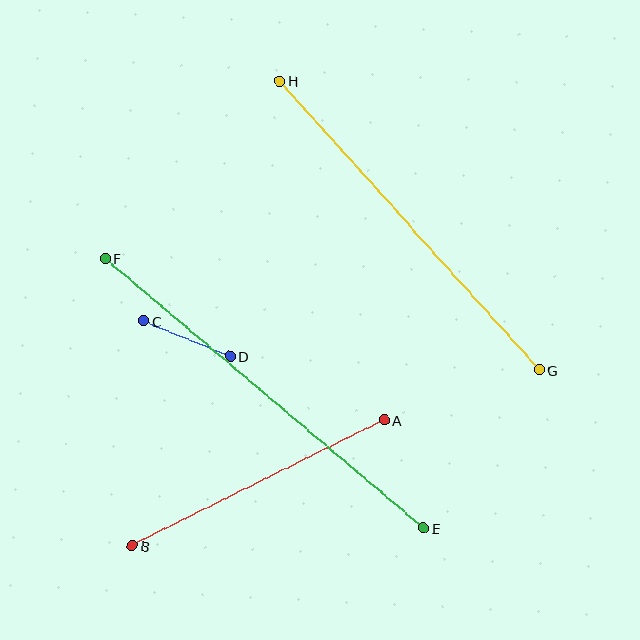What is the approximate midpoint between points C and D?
The midpoint is at approximately (187, 339) pixels.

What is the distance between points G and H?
The distance is approximately 388 pixels.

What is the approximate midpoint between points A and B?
The midpoint is at approximately (258, 483) pixels.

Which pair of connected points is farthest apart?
Points E and F are farthest apart.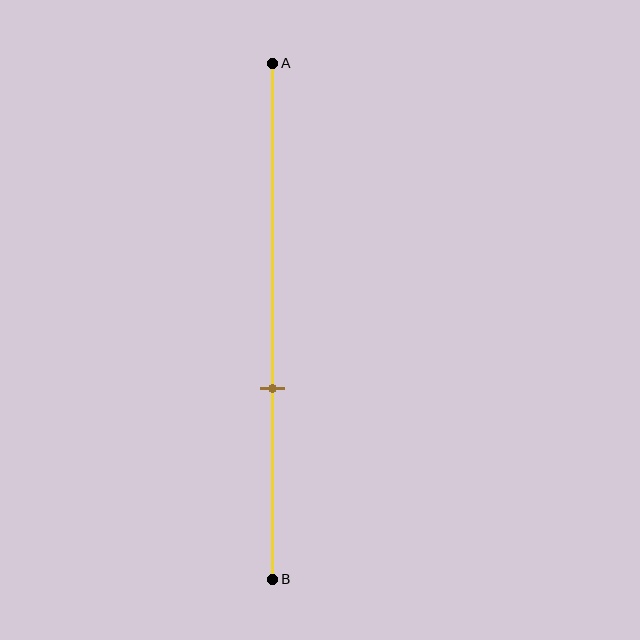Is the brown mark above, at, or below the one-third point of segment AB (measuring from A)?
The brown mark is below the one-third point of segment AB.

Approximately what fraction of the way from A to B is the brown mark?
The brown mark is approximately 65% of the way from A to B.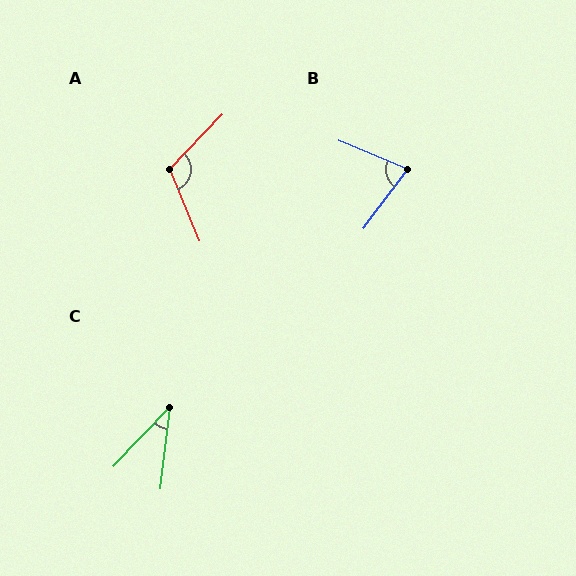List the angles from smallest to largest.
C (37°), B (75°), A (114°).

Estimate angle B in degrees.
Approximately 75 degrees.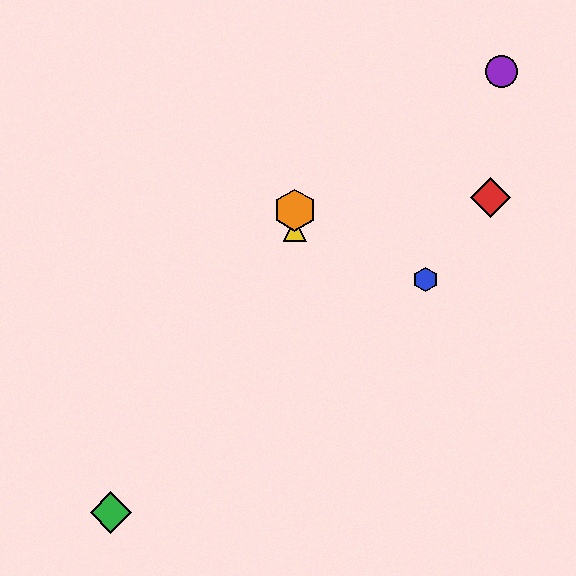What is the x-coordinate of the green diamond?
The green diamond is at x≈111.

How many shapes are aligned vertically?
2 shapes (the yellow triangle, the orange hexagon) are aligned vertically.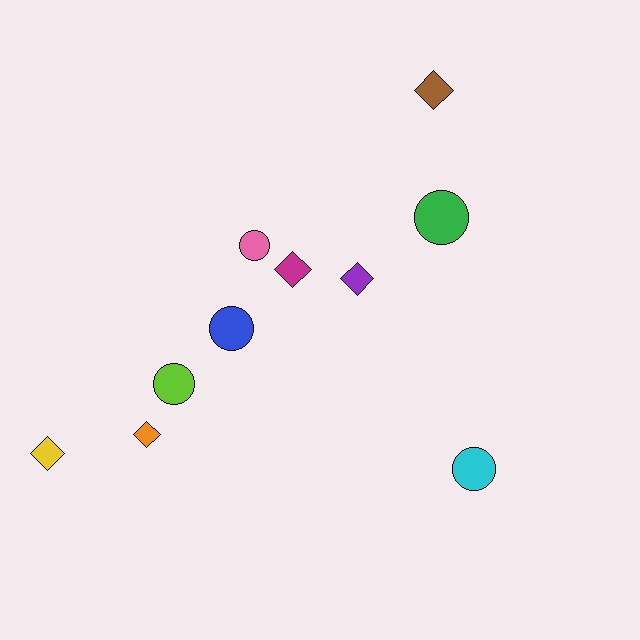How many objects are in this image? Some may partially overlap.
There are 10 objects.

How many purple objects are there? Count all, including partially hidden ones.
There is 1 purple object.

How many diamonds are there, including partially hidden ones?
There are 5 diamonds.